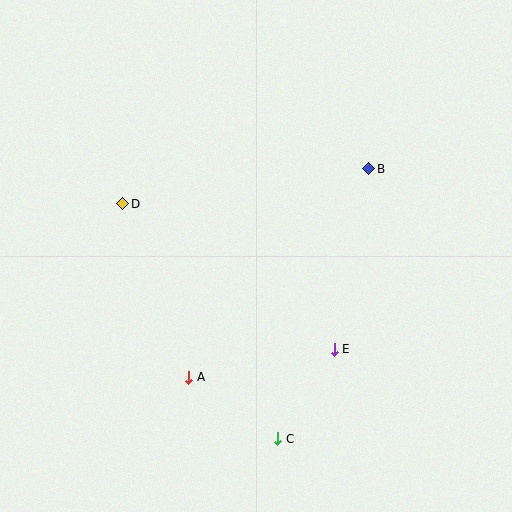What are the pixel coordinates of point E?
Point E is at (334, 349).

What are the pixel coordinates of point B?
Point B is at (369, 169).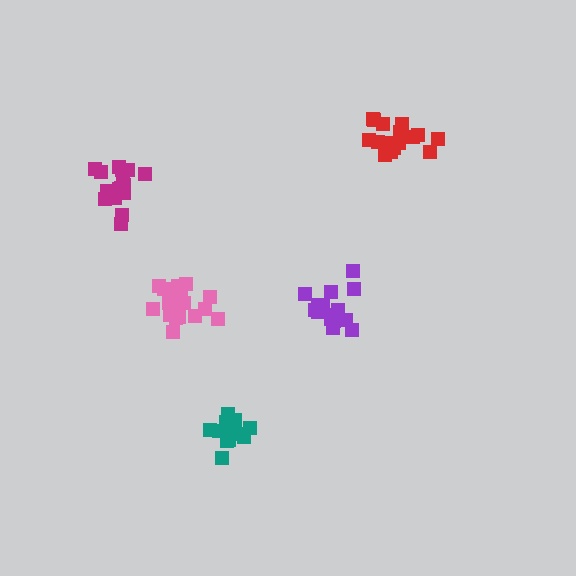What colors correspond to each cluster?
The clusters are colored: pink, teal, magenta, purple, red.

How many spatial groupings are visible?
There are 5 spatial groupings.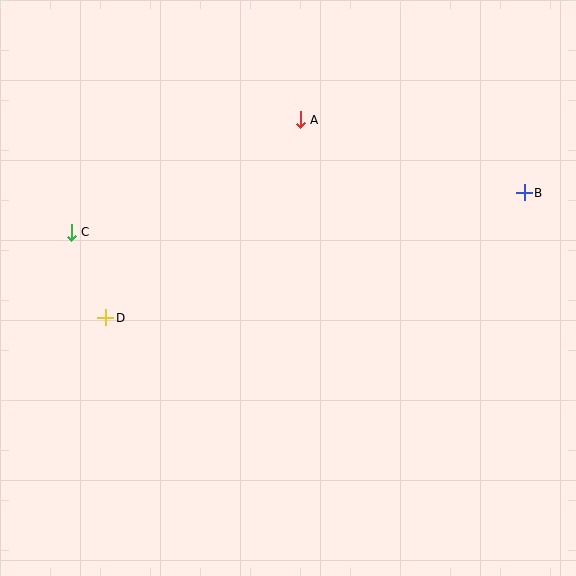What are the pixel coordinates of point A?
Point A is at (300, 120).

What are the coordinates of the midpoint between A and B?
The midpoint between A and B is at (412, 156).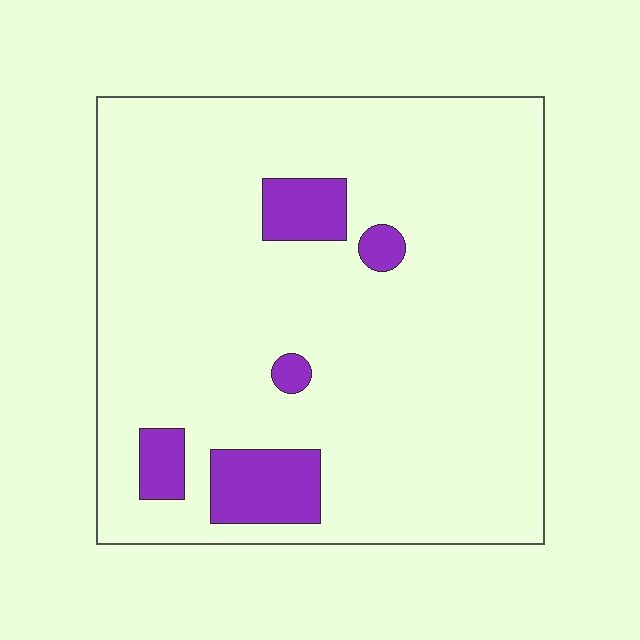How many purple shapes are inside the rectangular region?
5.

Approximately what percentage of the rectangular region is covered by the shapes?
Approximately 10%.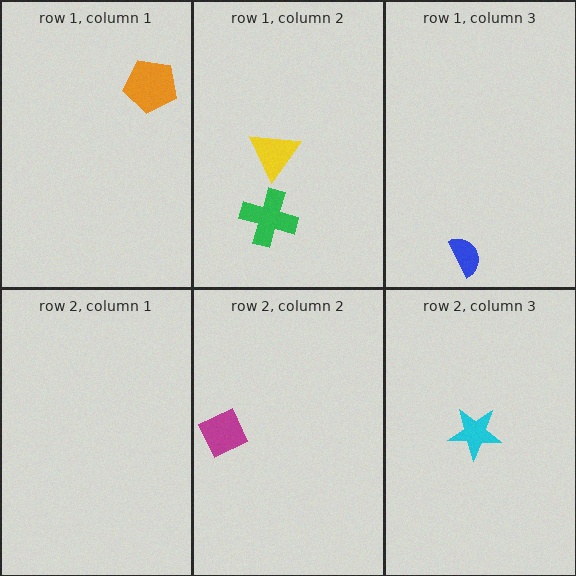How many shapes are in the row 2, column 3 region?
1.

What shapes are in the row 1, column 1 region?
The orange pentagon.